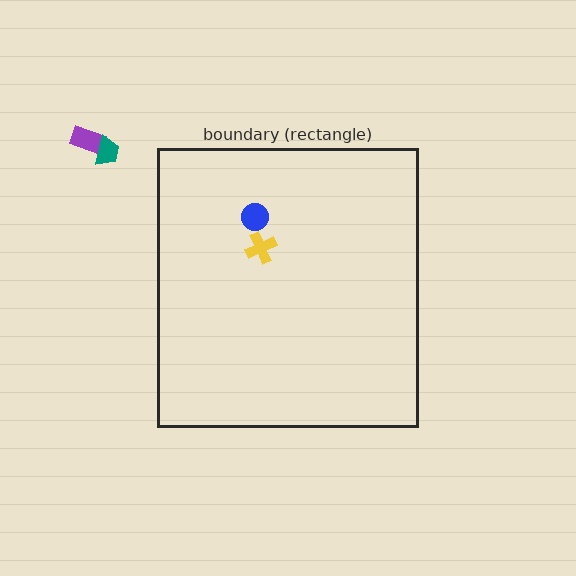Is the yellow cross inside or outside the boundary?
Inside.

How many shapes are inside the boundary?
2 inside, 2 outside.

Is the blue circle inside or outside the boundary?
Inside.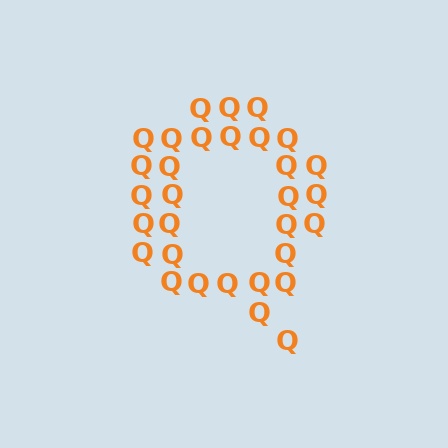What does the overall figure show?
The overall figure shows the letter Q.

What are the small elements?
The small elements are letter Q's.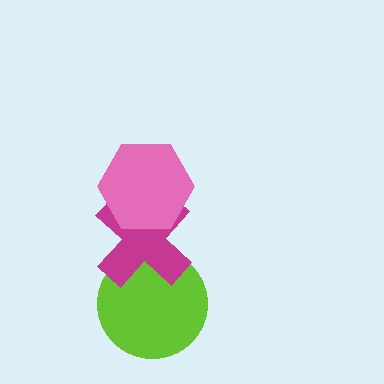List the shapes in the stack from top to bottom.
From top to bottom: the pink hexagon, the magenta cross, the lime circle.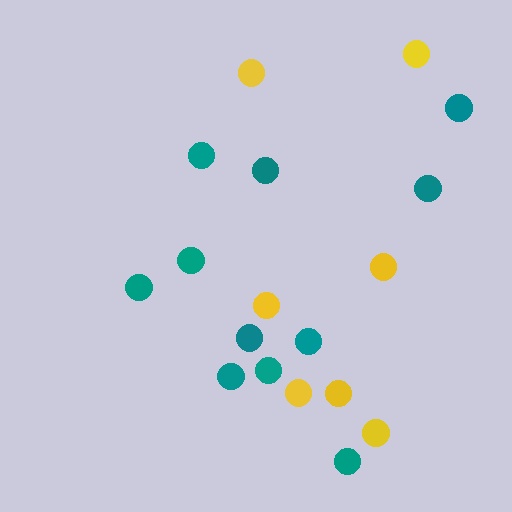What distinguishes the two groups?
There are 2 groups: one group of yellow circles (7) and one group of teal circles (11).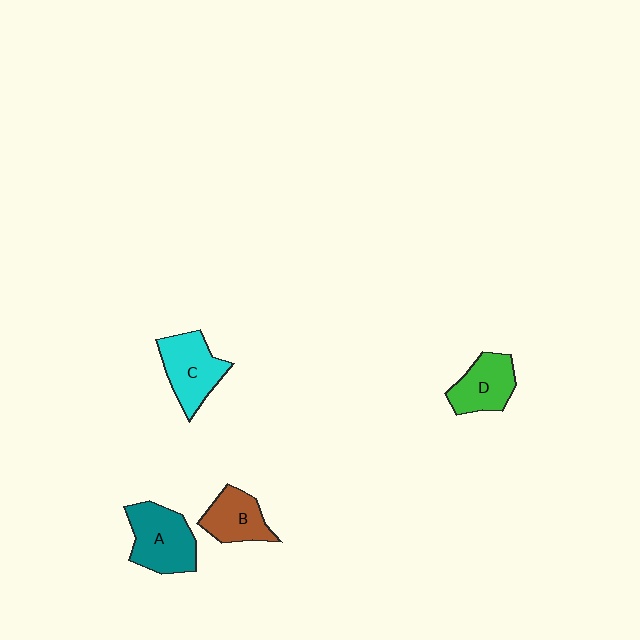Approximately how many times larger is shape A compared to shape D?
Approximately 1.3 times.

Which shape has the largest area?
Shape A (teal).